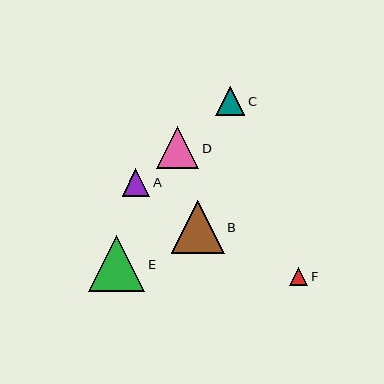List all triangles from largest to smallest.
From largest to smallest: E, B, D, C, A, F.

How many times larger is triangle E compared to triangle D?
Triangle E is approximately 1.3 times the size of triangle D.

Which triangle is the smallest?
Triangle F is the smallest with a size of approximately 18 pixels.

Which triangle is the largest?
Triangle E is the largest with a size of approximately 56 pixels.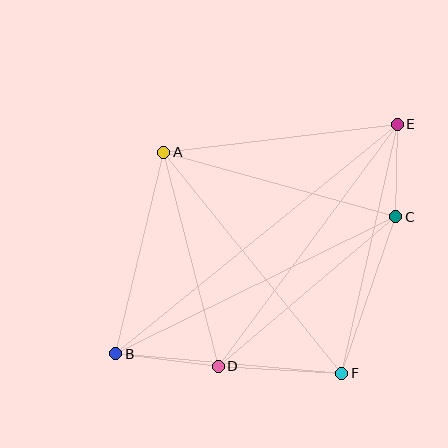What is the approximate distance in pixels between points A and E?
The distance between A and E is approximately 235 pixels.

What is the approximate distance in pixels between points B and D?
The distance between B and D is approximately 103 pixels.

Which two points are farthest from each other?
Points B and E are farthest from each other.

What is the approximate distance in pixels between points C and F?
The distance between C and F is approximately 166 pixels.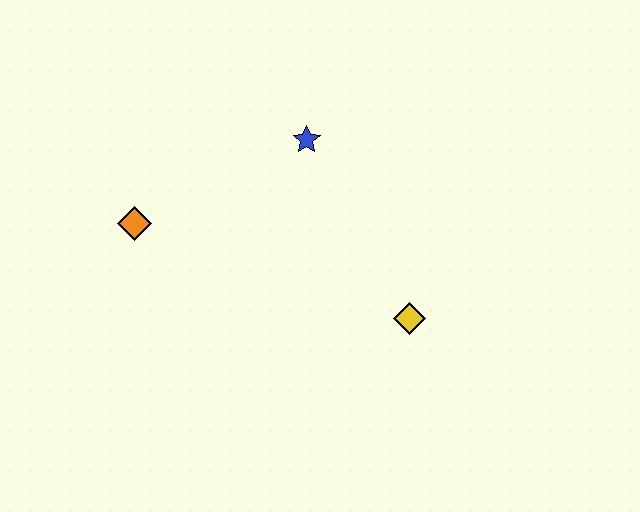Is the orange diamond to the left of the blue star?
Yes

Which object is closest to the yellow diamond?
The blue star is closest to the yellow diamond.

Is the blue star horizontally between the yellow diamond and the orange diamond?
Yes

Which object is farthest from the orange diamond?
The yellow diamond is farthest from the orange diamond.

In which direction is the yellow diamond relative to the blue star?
The yellow diamond is below the blue star.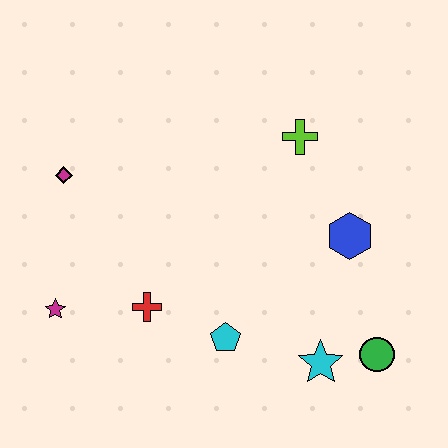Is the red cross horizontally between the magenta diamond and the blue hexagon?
Yes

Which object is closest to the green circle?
The cyan star is closest to the green circle.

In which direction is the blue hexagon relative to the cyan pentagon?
The blue hexagon is to the right of the cyan pentagon.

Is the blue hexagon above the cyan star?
Yes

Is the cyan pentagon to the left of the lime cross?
Yes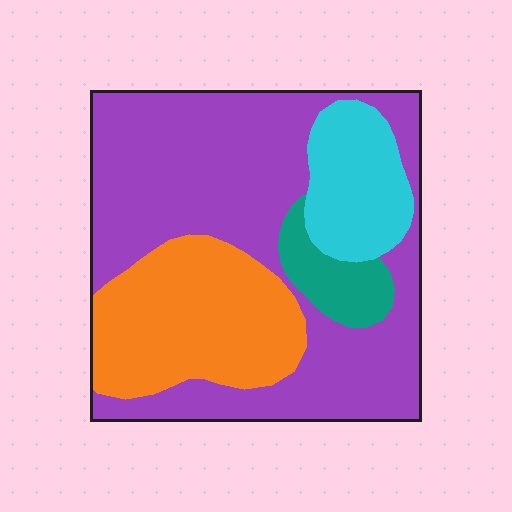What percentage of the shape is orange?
Orange covers 25% of the shape.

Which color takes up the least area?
Teal, at roughly 5%.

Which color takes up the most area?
Purple, at roughly 55%.